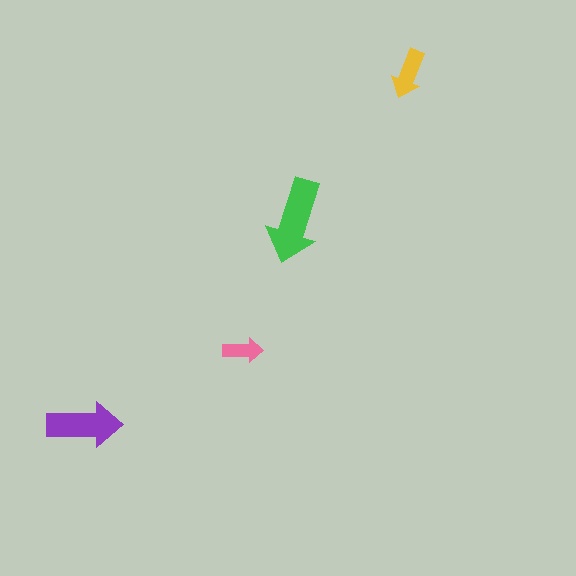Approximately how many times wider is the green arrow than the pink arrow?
About 2 times wider.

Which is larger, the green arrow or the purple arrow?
The green one.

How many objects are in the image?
There are 4 objects in the image.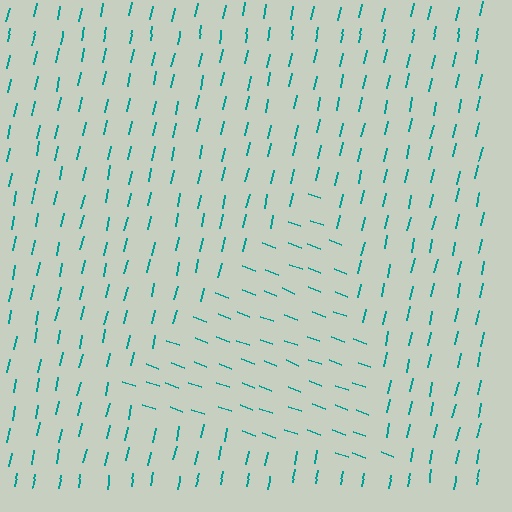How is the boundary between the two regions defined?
The boundary is defined purely by a change in line orientation (approximately 82 degrees difference). All lines are the same color and thickness.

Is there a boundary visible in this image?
Yes, there is a texture boundary formed by a change in line orientation.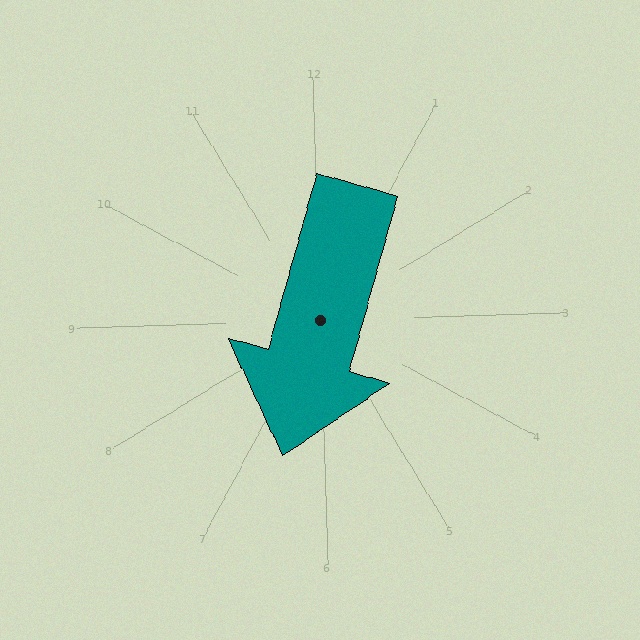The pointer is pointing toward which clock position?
Roughly 7 o'clock.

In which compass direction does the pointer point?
South.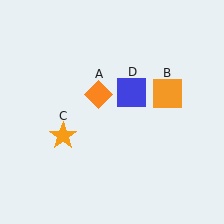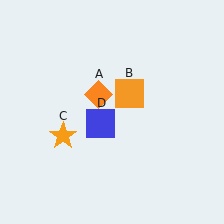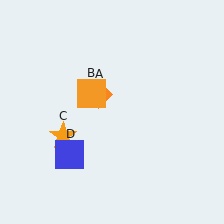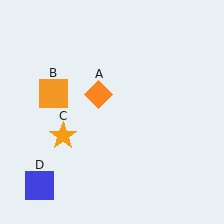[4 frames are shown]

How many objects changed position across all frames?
2 objects changed position: orange square (object B), blue square (object D).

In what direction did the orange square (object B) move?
The orange square (object B) moved left.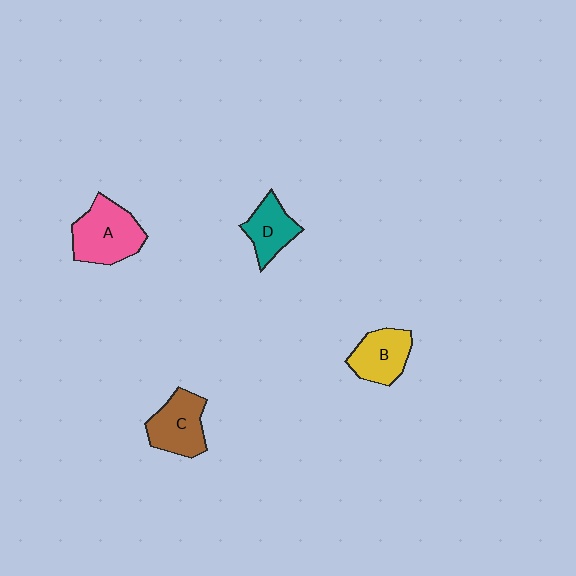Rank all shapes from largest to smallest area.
From largest to smallest: A (pink), C (brown), B (yellow), D (teal).